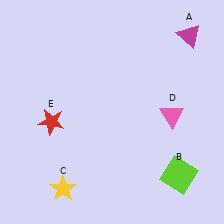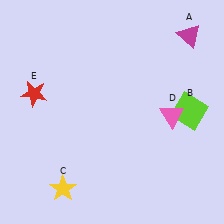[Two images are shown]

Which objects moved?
The objects that moved are: the lime square (B), the red star (E).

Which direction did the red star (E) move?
The red star (E) moved up.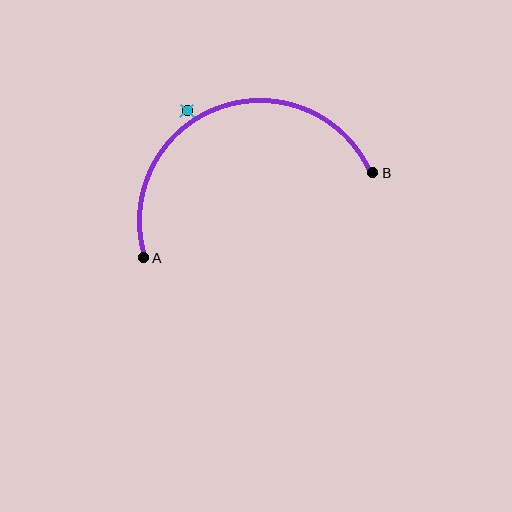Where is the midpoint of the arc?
The arc midpoint is the point on the curve farthest from the straight line joining A and B. It sits above that line.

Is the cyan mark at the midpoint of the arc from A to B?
No — the cyan mark does not lie on the arc at all. It sits slightly outside the curve.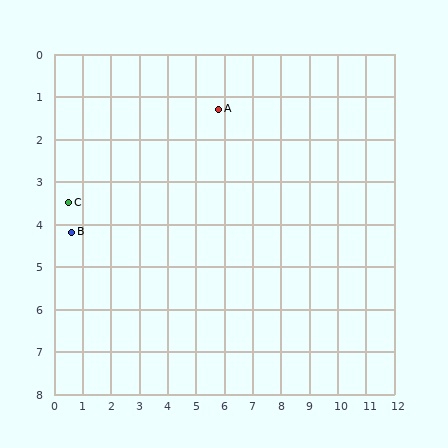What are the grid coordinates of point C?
Point C is at approximately (0.5, 3.5).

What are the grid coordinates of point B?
Point B is at approximately (0.6, 4.2).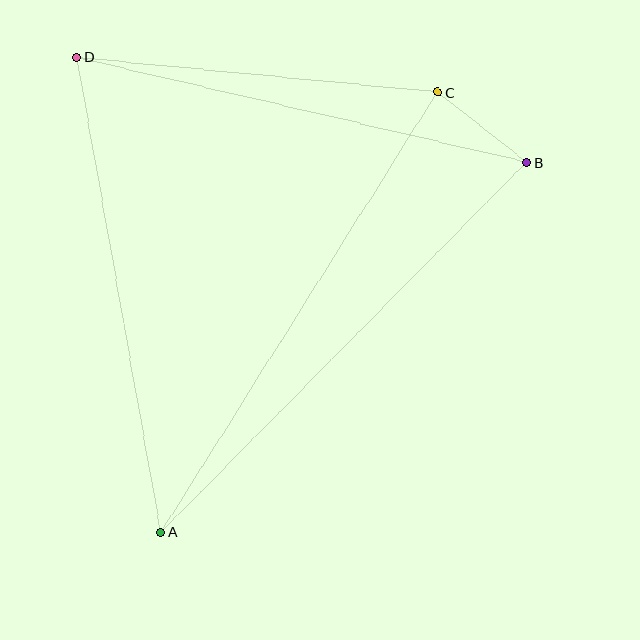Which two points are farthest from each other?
Points A and B are farthest from each other.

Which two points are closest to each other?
Points B and C are closest to each other.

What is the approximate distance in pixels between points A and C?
The distance between A and C is approximately 520 pixels.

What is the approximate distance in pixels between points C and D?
The distance between C and D is approximately 363 pixels.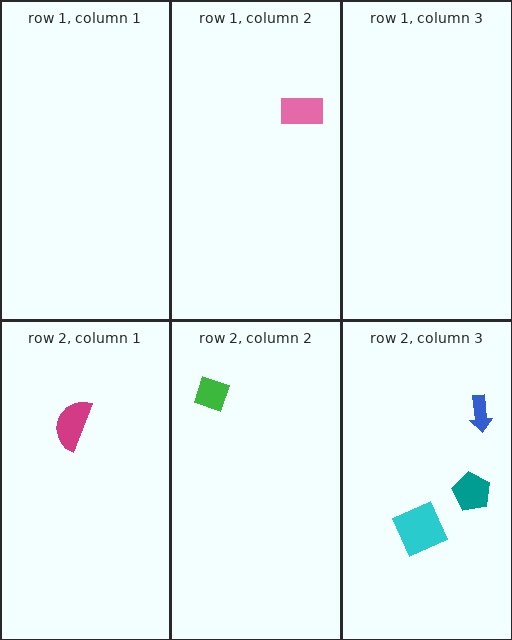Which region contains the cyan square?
The row 2, column 3 region.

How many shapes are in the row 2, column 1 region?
1.